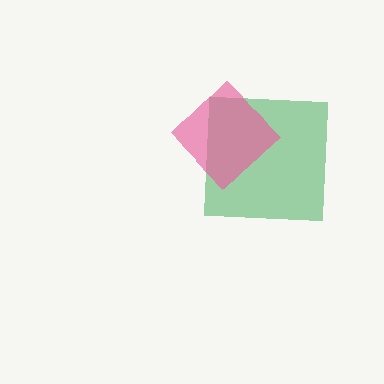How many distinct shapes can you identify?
There are 2 distinct shapes: a green square, a pink diamond.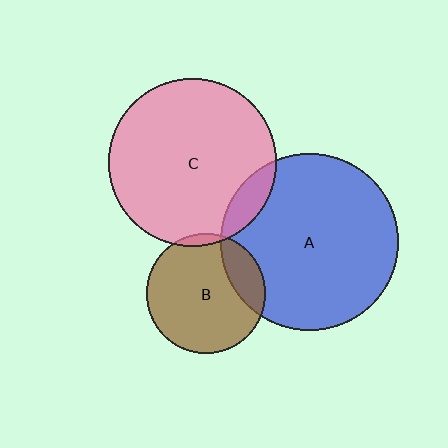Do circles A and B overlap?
Yes.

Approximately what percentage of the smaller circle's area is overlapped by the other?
Approximately 20%.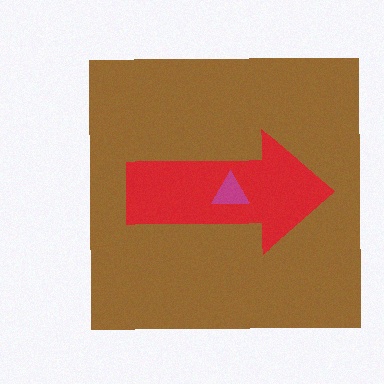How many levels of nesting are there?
3.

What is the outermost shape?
The brown square.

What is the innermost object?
The magenta triangle.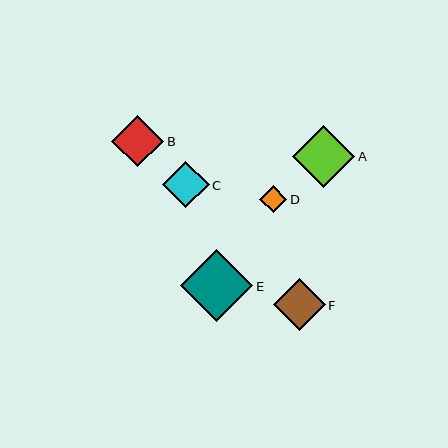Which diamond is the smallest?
Diamond D is the smallest with a size of approximately 27 pixels.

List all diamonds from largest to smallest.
From largest to smallest: E, A, B, F, C, D.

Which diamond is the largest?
Diamond E is the largest with a size of approximately 72 pixels.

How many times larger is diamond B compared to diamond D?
Diamond B is approximately 1.9 times the size of diamond D.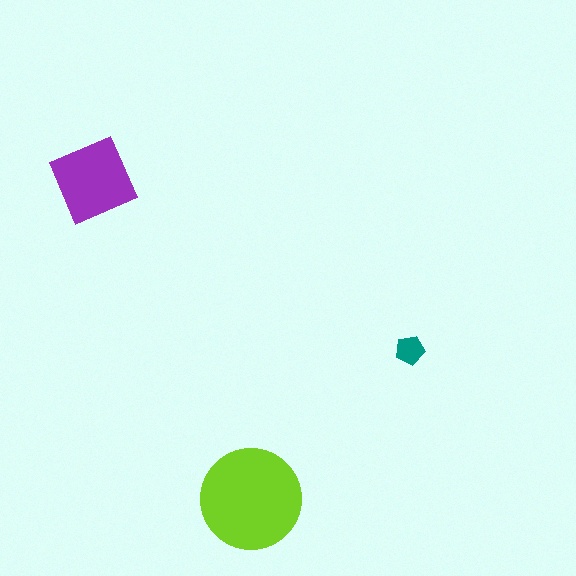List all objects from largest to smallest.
The lime circle, the purple square, the teal pentagon.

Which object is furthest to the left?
The purple square is leftmost.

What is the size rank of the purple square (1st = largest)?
2nd.